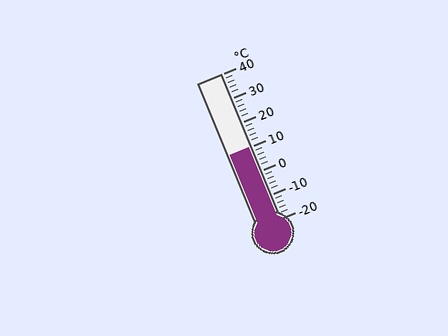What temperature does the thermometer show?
The thermometer shows approximately 10°C.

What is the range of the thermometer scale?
The thermometer scale ranges from -20°C to 40°C.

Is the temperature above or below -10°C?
The temperature is above -10°C.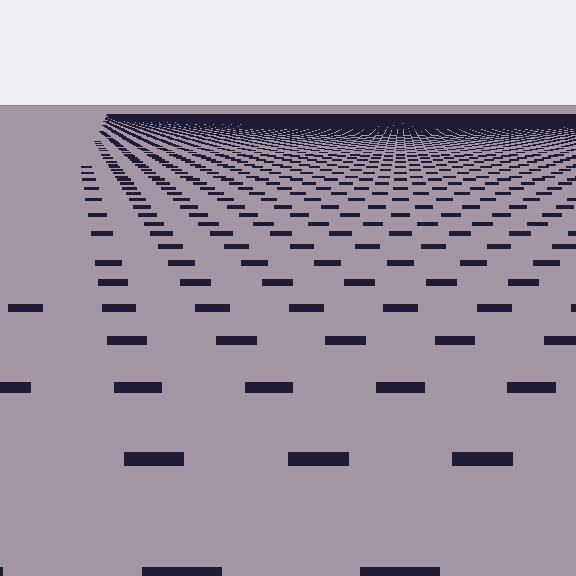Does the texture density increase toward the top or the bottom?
Density increases toward the top.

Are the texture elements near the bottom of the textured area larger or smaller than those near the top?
Larger. Near the bottom, elements are closer to the viewer and appear at a bigger on-screen size.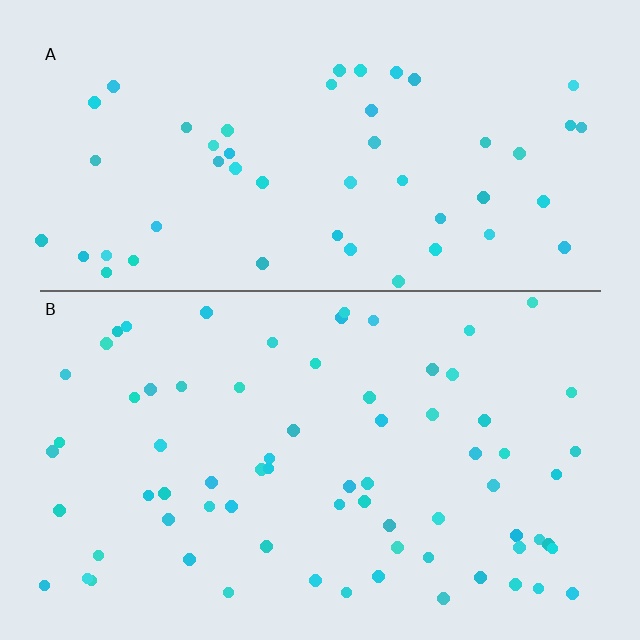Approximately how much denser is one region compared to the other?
Approximately 1.4× — region B over region A.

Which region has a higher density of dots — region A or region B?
B (the bottom).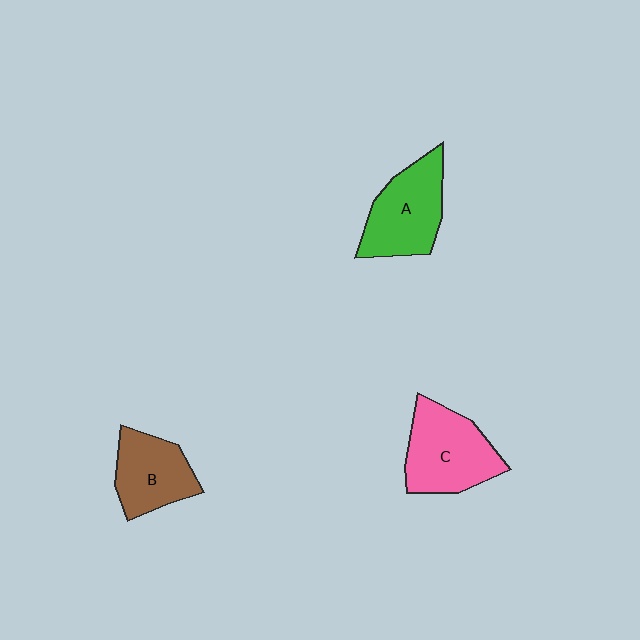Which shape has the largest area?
Shape C (pink).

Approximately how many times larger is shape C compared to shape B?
Approximately 1.3 times.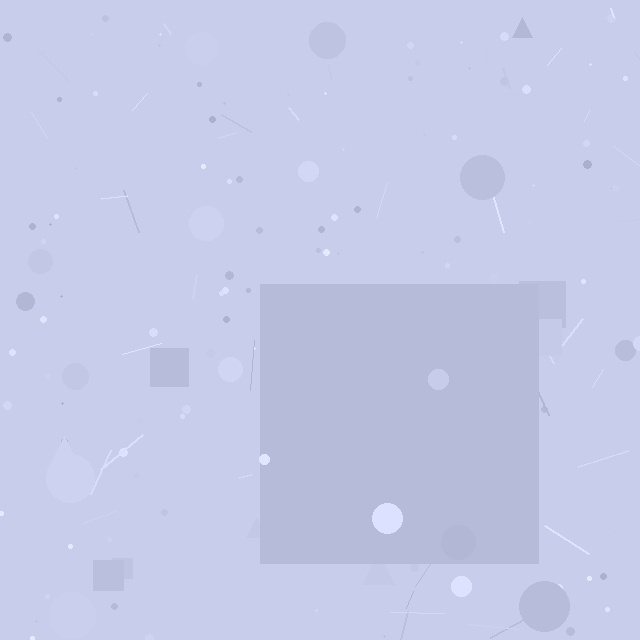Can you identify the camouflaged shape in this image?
The camouflaged shape is a square.